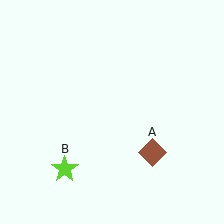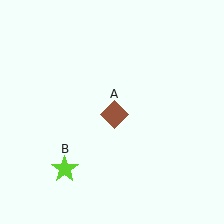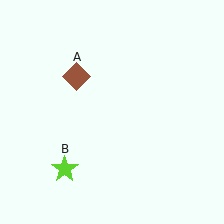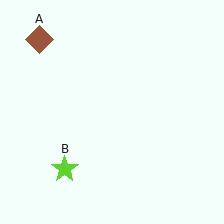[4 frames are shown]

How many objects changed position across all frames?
1 object changed position: brown diamond (object A).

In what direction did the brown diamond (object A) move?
The brown diamond (object A) moved up and to the left.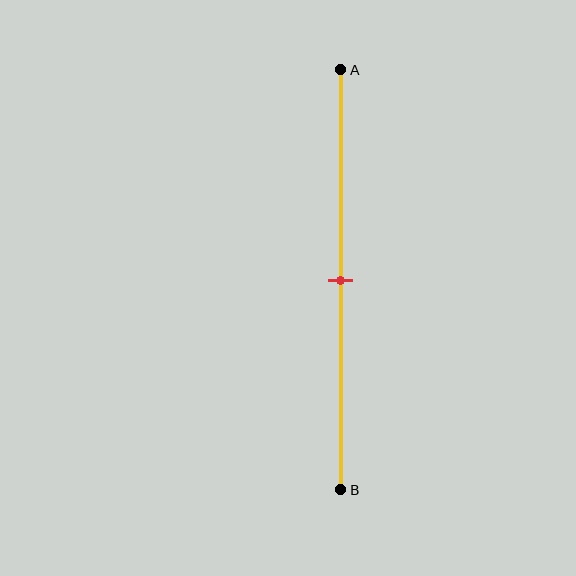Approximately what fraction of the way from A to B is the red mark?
The red mark is approximately 50% of the way from A to B.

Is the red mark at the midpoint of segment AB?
Yes, the mark is approximately at the midpoint.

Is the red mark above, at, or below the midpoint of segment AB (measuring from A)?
The red mark is approximately at the midpoint of segment AB.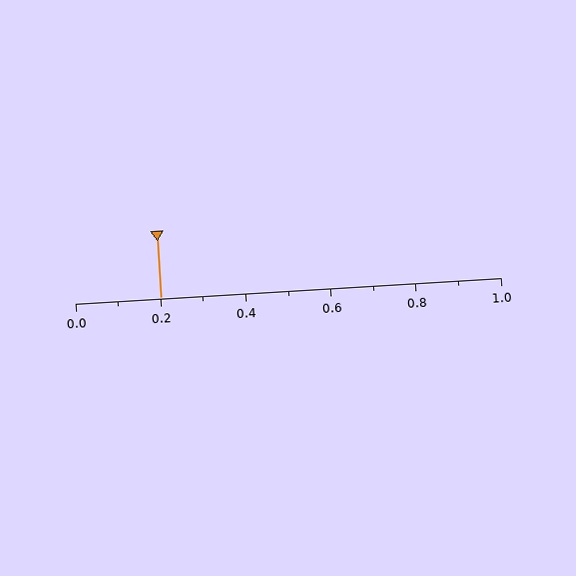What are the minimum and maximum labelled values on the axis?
The axis runs from 0.0 to 1.0.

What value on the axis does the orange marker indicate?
The marker indicates approximately 0.2.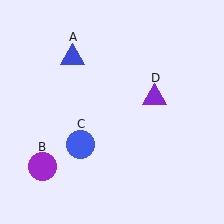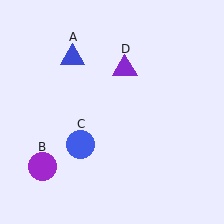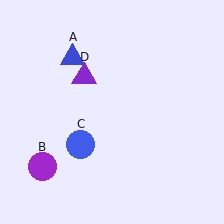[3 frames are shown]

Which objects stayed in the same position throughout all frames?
Blue triangle (object A) and purple circle (object B) and blue circle (object C) remained stationary.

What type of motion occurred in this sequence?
The purple triangle (object D) rotated counterclockwise around the center of the scene.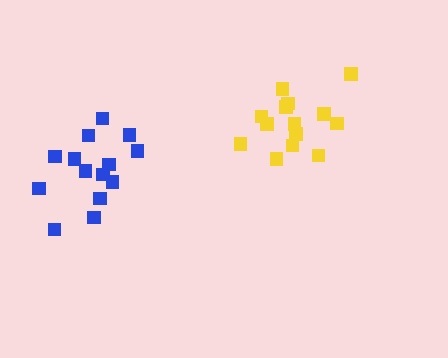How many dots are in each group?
Group 1: 14 dots, Group 2: 14 dots (28 total).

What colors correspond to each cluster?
The clusters are colored: blue, yellow.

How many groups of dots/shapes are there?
There are 2 groups.